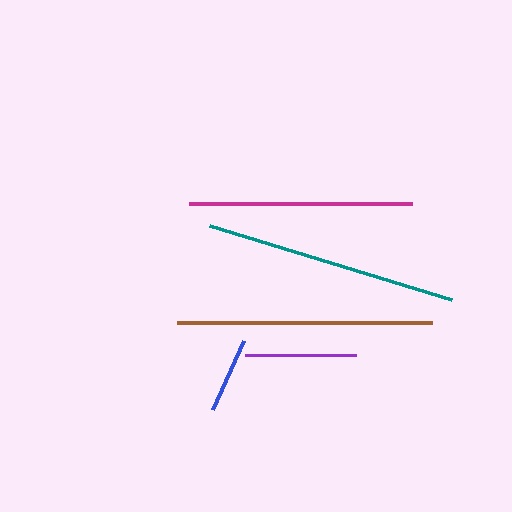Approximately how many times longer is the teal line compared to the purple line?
The teal line is approximately 2.3 times the length of the purple line.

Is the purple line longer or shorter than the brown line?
The brown line is longer than the purple line.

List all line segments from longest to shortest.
From longest to shortest: brown, teal, magenta, purple, blue.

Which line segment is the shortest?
The blue line is the shortest at approximately 76 pixels.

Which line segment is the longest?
The brown line is the longest at approximately 255 pixels.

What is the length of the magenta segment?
The magenta segment is approximately 223 pixels long.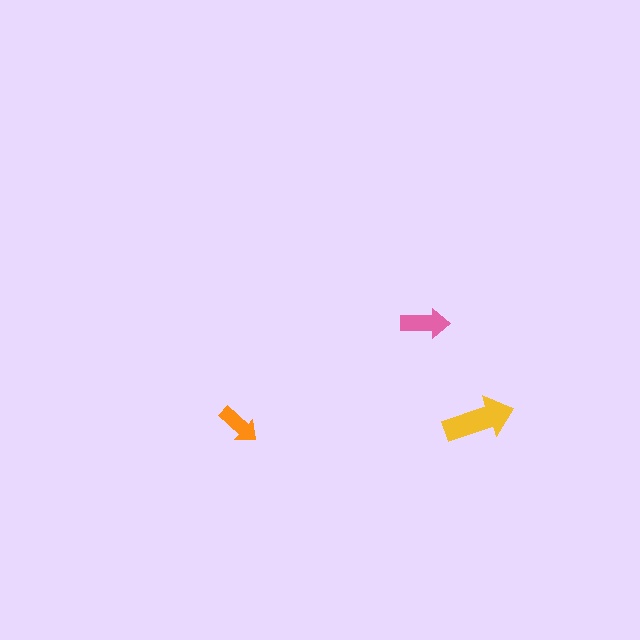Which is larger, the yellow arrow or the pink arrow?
The yellow one.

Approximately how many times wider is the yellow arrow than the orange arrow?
About 1.5 times wider.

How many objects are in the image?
There are 3 objects in the image.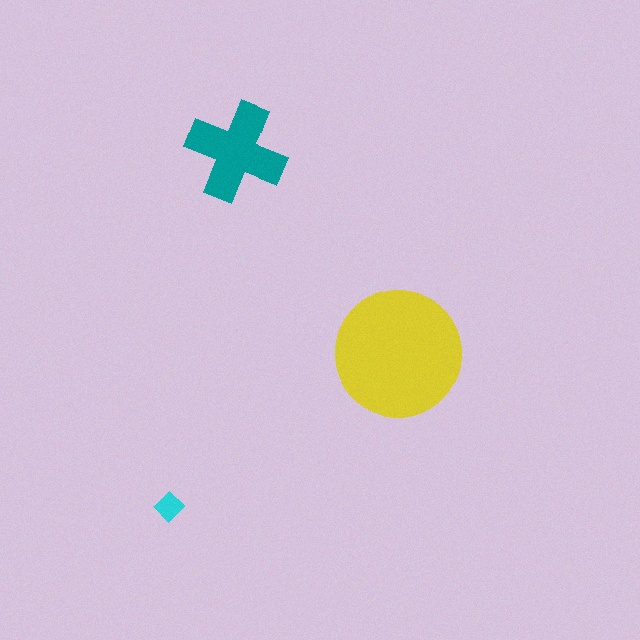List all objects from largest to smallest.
The yellow circle, the teal cross, the cyan diamond.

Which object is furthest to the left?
The cyan diamond is leftmost.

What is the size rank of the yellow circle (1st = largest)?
1st.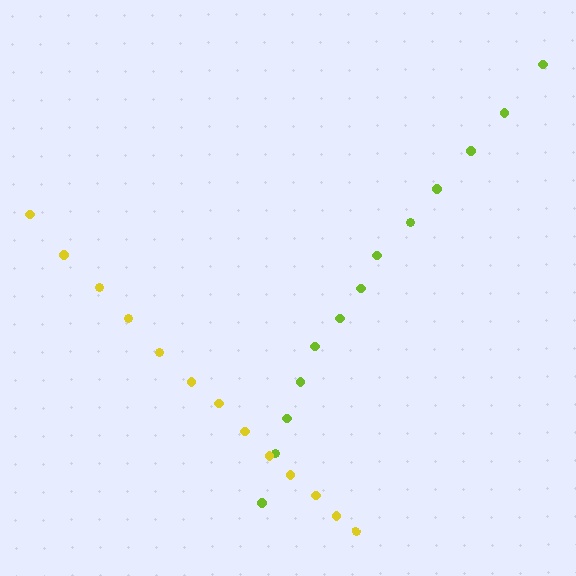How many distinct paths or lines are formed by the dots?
There are 2 distinct paths.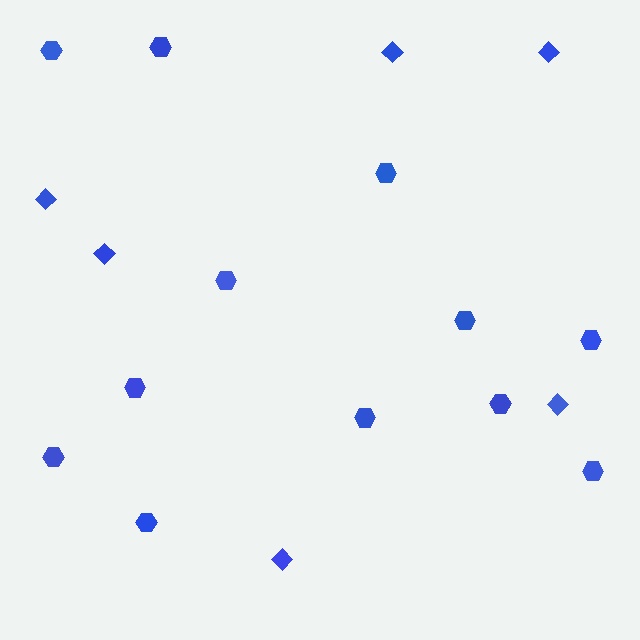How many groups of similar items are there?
There are 2 groups: one group of diamonds (6) and one group of hexagons (12).